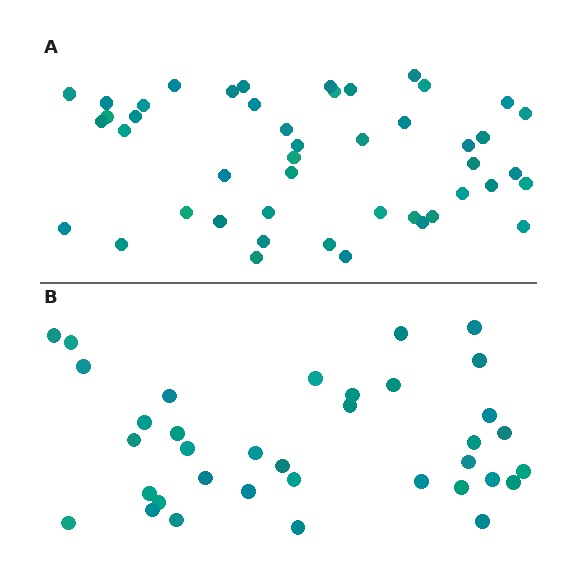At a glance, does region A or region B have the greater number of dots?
Region A (the top region) has more dots.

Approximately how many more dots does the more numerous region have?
Region A has roughly 10 or so more dots than region B.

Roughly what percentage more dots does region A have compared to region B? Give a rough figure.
About 30% more.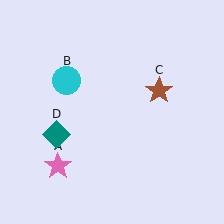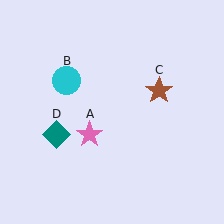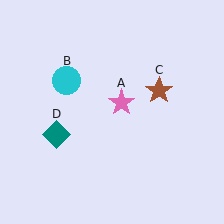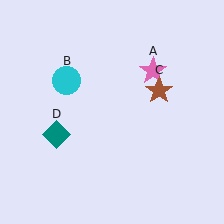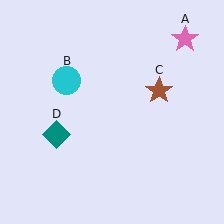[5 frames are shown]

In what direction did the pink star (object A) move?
The pink star (object A) moved up and to the right.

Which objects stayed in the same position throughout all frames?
Cyan circle (object B) and brown star (object C) and teal diamond (object D) remained stationary.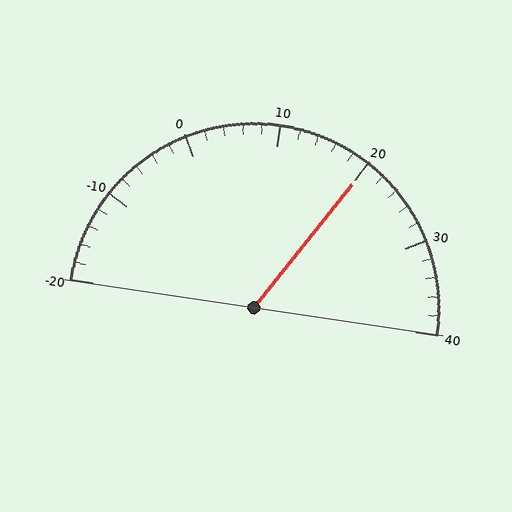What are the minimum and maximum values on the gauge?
The gauge ranges from -20 to 40.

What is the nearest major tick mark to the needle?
The nearest major tick mark is 20.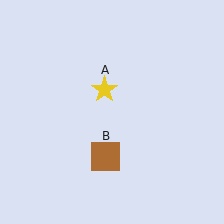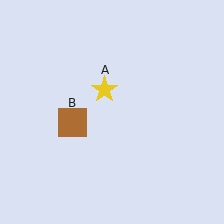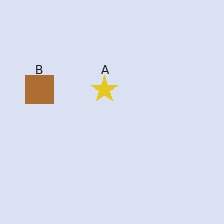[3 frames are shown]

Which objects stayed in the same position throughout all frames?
Yellow star (object A) remained stationary.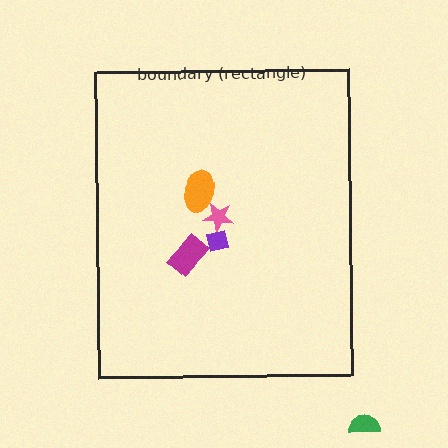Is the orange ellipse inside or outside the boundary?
Inside.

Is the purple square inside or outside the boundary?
Inside.